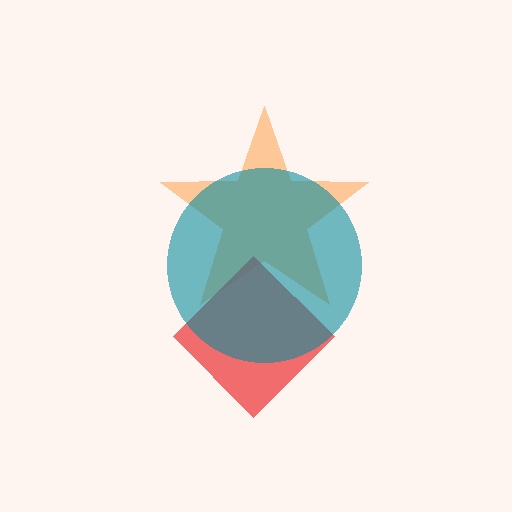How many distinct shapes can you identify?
There are 3 distinct shapes: an orange star, a red diamond, a teal circle.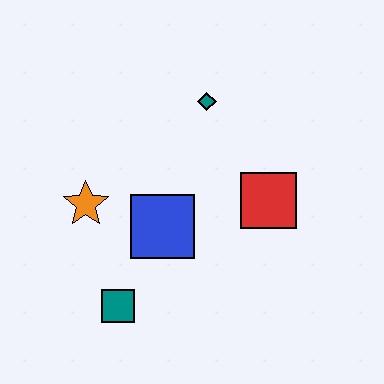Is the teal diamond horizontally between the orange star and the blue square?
No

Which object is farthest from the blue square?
The teal diamond is farthest from the blue square.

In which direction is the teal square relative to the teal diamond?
The teal square is below the teal diamond.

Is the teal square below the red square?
Yes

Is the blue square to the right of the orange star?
Yes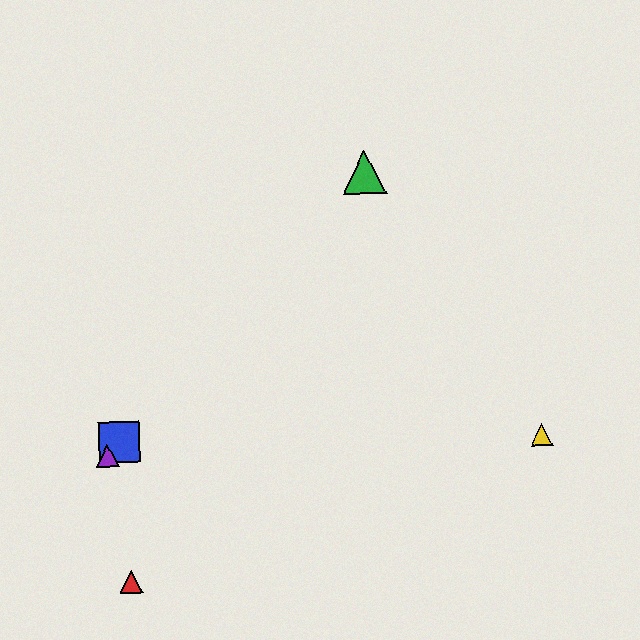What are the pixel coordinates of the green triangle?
The green triangle is at (364, 173).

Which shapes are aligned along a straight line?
The blue square, the green triangle, the purple triangle are aligned along a straight line.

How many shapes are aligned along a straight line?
3 shapes (the blue square, the green triangle, the purple triangle) are aligned along a straight line.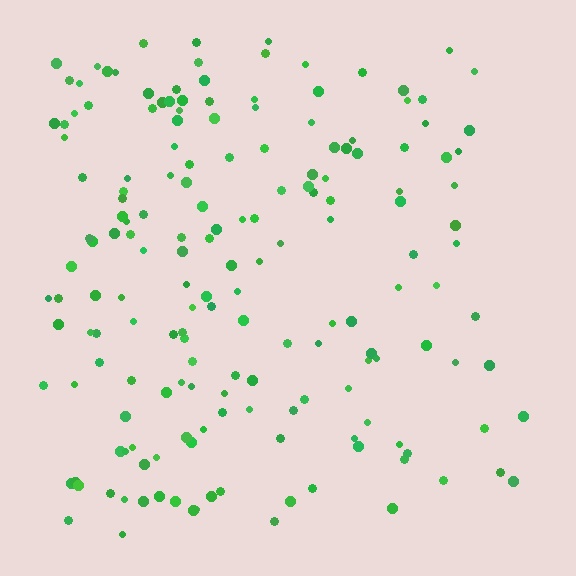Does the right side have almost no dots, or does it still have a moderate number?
Still a moderate number, just noticeably fewer than the left.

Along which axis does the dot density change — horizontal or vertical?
Horizontal.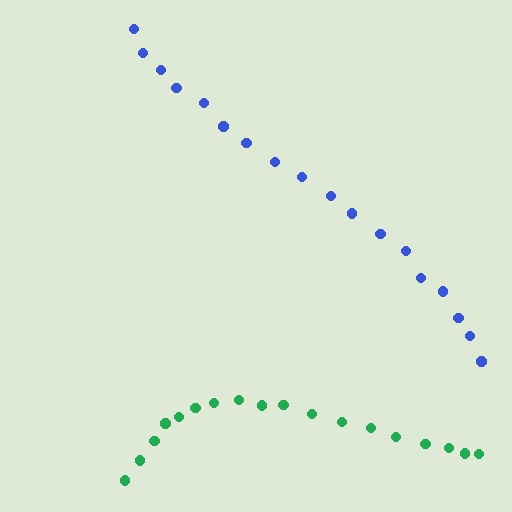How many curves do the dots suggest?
There are 2 distinct paths.